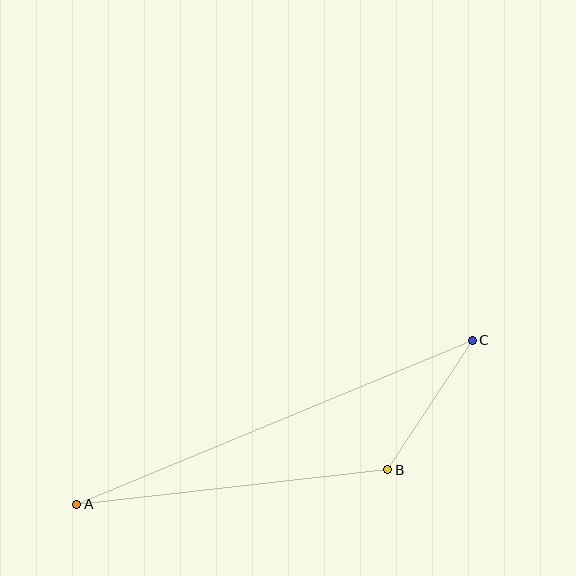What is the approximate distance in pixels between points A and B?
The distance between A and B is approximately 313 pixels.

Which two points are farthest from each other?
Points A and C are farthest from each other.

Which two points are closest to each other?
Points B and C are closest to each other.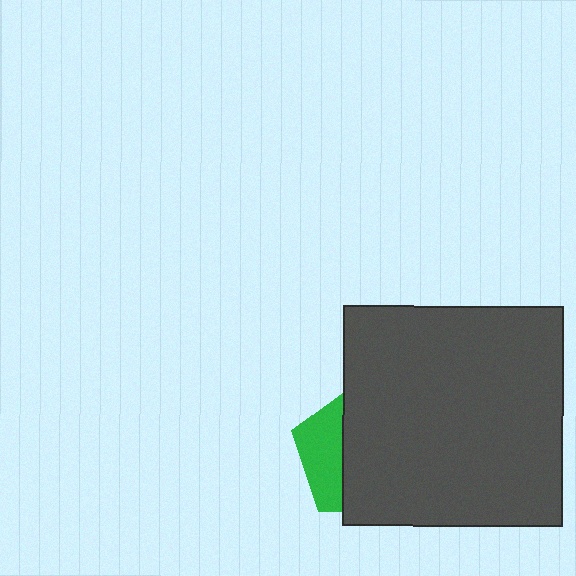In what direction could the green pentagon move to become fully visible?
The green pentagon could move left. That would shift it out from behind the dark gray square entirely.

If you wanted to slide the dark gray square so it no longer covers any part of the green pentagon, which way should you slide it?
Slide it right — that is the most direct way to separate the two shapes.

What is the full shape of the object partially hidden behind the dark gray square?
The partially hidden object is a green pentagon.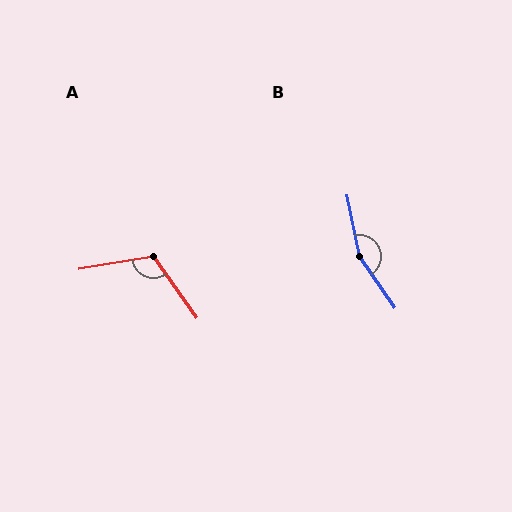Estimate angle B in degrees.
Approximately 158 degrees.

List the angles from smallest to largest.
A (116°), B (158°).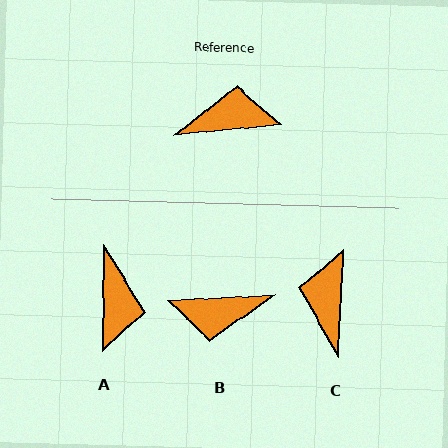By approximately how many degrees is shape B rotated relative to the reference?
Approximately 177 degrees counter-clockwise.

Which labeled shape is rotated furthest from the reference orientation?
B, about 177 degrees away.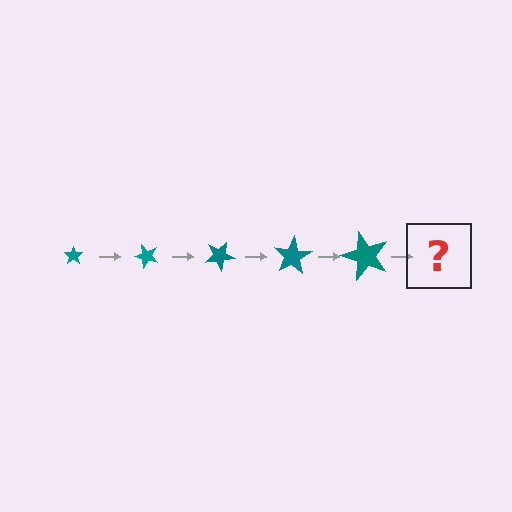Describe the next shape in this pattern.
It should be a star, larger than the previous one and rotated 250 degrees from the start.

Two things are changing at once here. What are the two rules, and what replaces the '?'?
The two rules are that the star grows larger each step and it rotates 50 degrees each step. The '?' should be a star, larger than the previous one and rotated 250 degrees from the start.